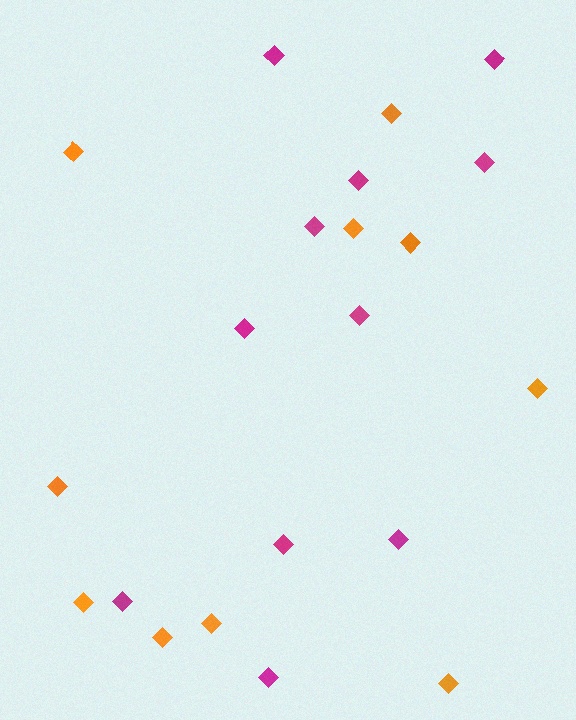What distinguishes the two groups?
There are 2 groups: one group of magenta diamonds (11) and one group of orange diamonds (10).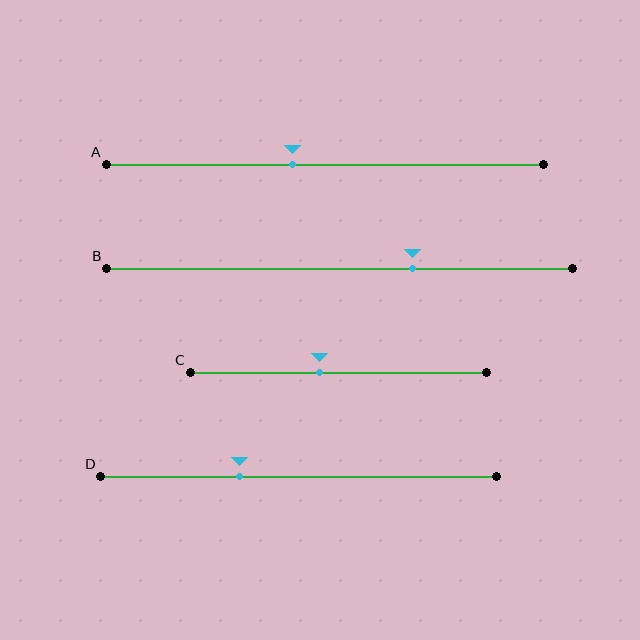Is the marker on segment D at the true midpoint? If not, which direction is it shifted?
No, the marker on segment D is shifted to the left by about 15% of the segment length.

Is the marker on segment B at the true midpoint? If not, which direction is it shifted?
No, the marker on segment B is shifted to the right by about 16% of the segment length.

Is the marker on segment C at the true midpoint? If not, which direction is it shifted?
No, the marker on segment C is shifted to the left by about 6% of the segment length.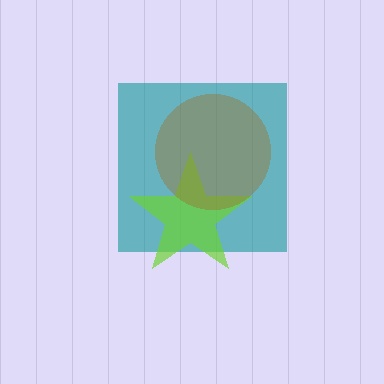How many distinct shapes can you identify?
There are 3 distinct shapes: a teal square, a lime star, a brown circle.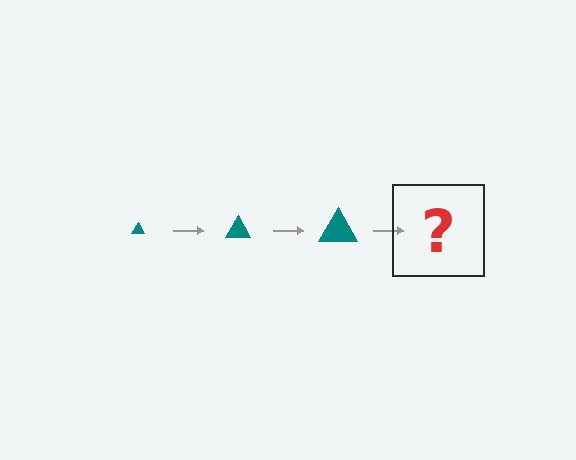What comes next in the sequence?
The next element should be a teal triangle, larger than the previous one.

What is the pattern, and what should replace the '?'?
The pattern is that the triangle gets progressively larger each step. The '?' should be a teal triangle, larger than the previous one.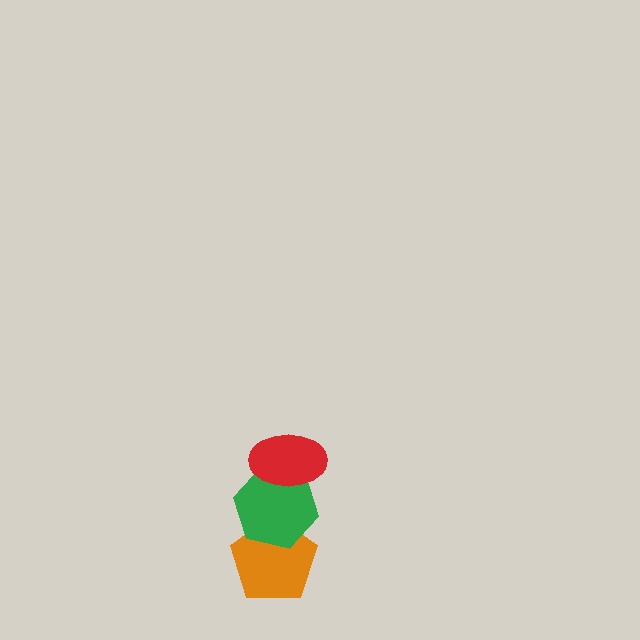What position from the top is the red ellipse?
The red ellipse is 1st from the top.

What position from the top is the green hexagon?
The green hexagon is 2nd from the top.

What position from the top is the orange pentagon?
The orange pentagon is 3rd from the top.